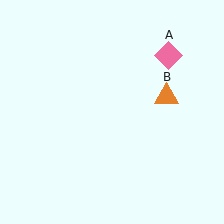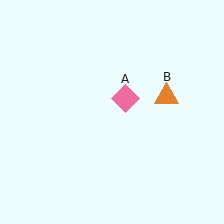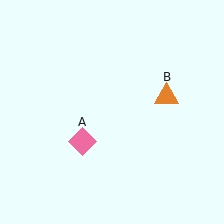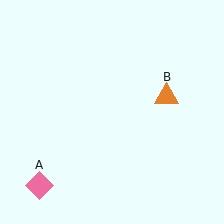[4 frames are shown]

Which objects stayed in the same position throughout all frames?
Orange triangle (object B) remained stationary.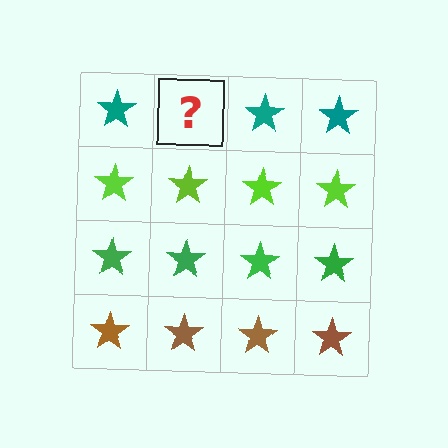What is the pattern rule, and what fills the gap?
The rule is that each row has a consistent color. The gap should be filled with a teal star.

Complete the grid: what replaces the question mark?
The question mark should be replaced with a teal star.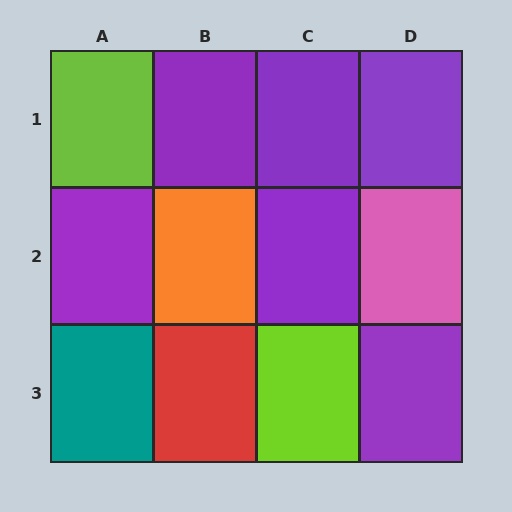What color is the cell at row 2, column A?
Purple.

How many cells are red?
1 cell is red.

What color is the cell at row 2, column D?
Pink.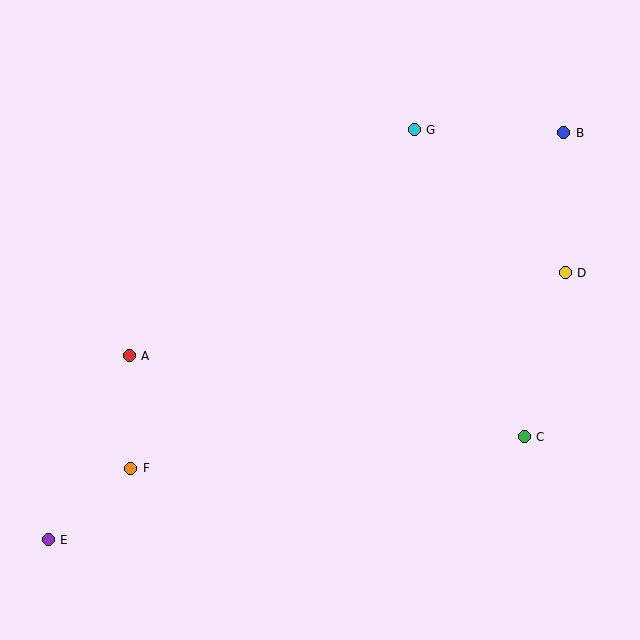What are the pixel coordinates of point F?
Point F is at (131, 468).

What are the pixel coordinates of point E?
Point E is at (48, 540).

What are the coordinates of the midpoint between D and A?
The midpoint between D and A is at (347, 314).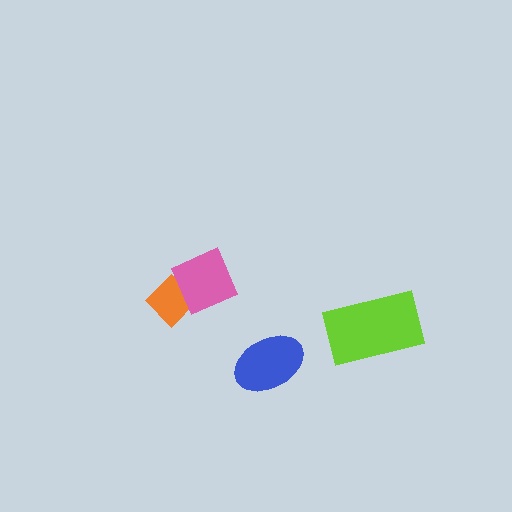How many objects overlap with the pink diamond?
1 object overlaps with the pink diamond.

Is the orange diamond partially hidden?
Yes, it is partially covered by another shape.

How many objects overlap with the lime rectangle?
0 objects overlap with the lime rectangle.